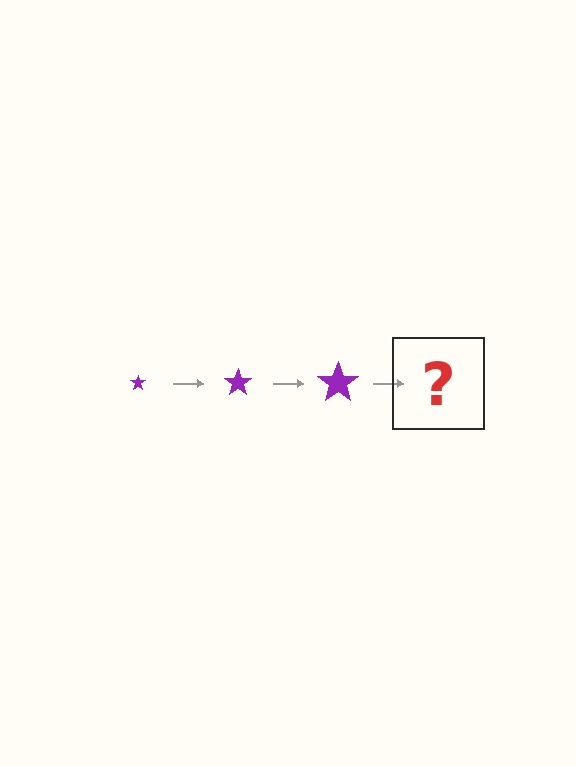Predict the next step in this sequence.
The next step is a purple star, larger than the previous one.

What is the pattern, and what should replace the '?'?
The pattern is that the star gets progressively larger each step. The '?' should be a purple star, larger than the previous one.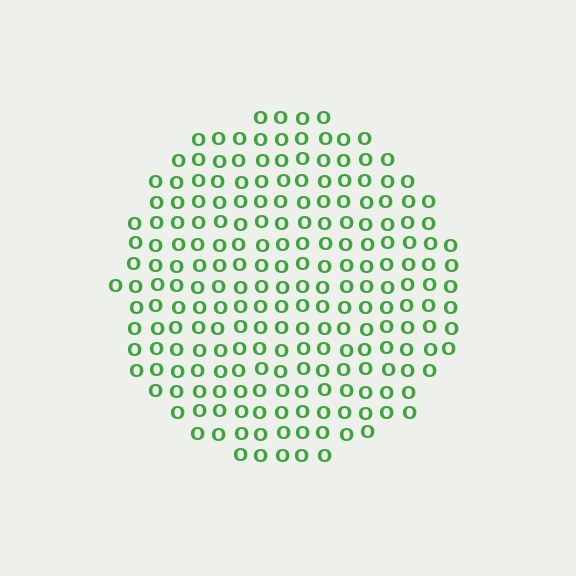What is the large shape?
The large shape is a circle.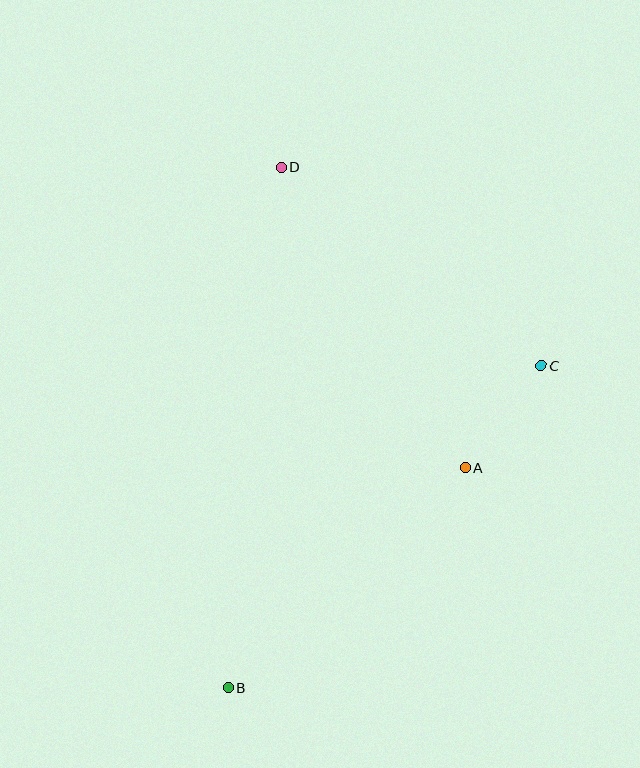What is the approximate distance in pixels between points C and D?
The distance between C and D is approximately 327 pixels.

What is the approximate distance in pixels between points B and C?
The distance between B and C is approximately 449 pixels.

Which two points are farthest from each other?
Points B and D are farthest from each other.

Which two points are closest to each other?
Points A and C are closest to each other.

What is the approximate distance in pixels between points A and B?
The distance between A and B is approximately 324 pixels.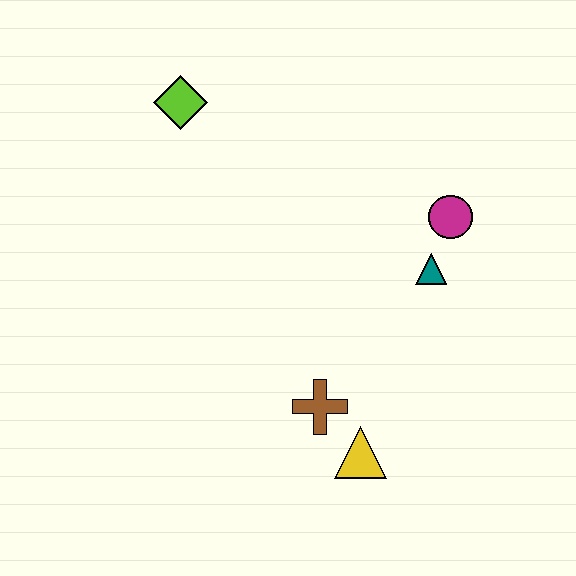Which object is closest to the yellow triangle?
The brown cross is closest to the yellow triangle.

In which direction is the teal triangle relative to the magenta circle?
The teal triangle is below the magenta circle.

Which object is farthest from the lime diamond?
The yellow triangle is farthest from the lime diamond.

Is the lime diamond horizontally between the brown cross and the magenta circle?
No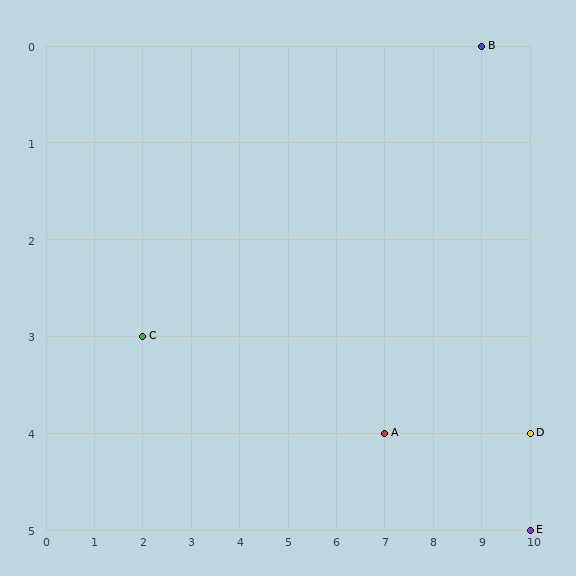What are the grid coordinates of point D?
Point D is at grid coordinates (10, 4).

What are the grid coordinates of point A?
Point A is at grid coordinates (7, 4).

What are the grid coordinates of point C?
Point C is at grid coordinates (2, 3).